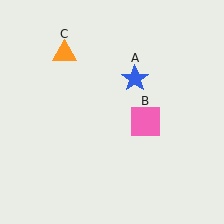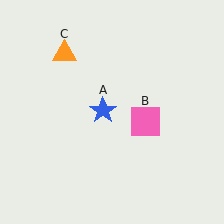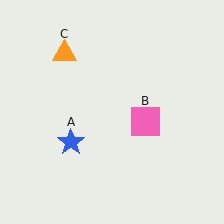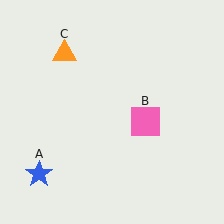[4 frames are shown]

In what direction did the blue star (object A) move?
The blue star (object A) moved down and to the left.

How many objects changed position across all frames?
1 object changed position: blue star (object A).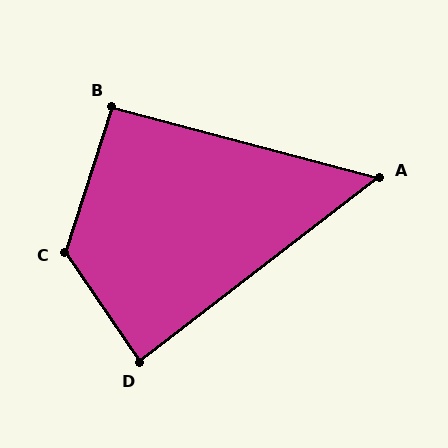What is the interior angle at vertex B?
Approximately 93 degrees (approximately right).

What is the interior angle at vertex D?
Approximately 87 degrees (approximately right).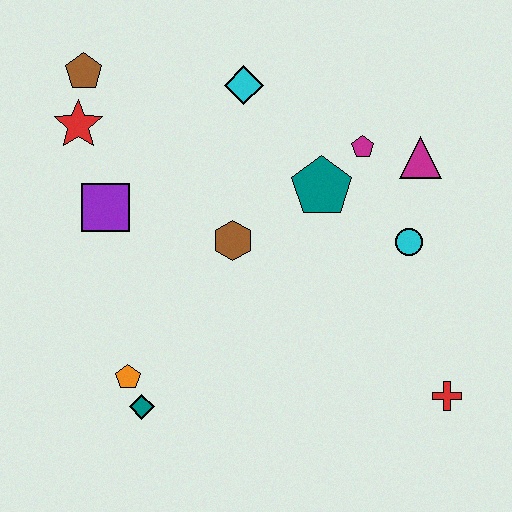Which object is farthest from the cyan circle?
The brown pentagon is farthest from the cyan circle.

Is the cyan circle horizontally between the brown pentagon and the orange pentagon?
No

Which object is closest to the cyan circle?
The magenta triangle is closest to the cyan circle.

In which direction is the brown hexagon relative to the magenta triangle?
The brown hexagon is to the left of the magenta triangle.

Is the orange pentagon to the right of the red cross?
No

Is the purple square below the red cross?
No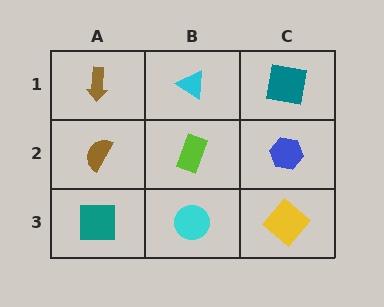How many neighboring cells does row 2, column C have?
3.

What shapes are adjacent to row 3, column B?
A lime rectangle (row 2, column B), a teal square (row 3, column A), a yellow diamond (row 3, column C).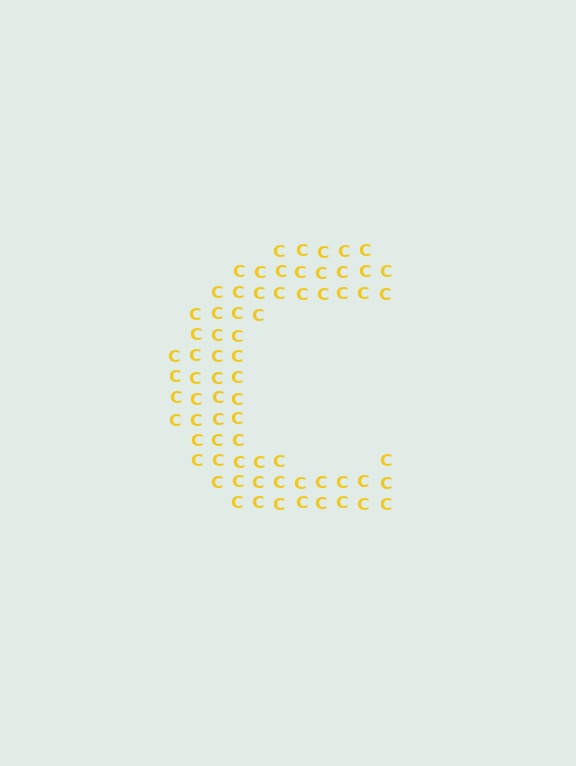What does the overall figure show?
The overall figure shows the letter C.